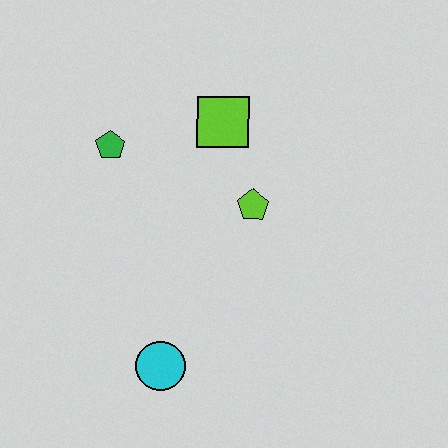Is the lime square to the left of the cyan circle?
No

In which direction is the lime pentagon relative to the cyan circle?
The lime pentagon is above the cyan circle.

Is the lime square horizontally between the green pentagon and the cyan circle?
No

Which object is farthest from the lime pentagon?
The cyan circle is farthest from the lime pentagon.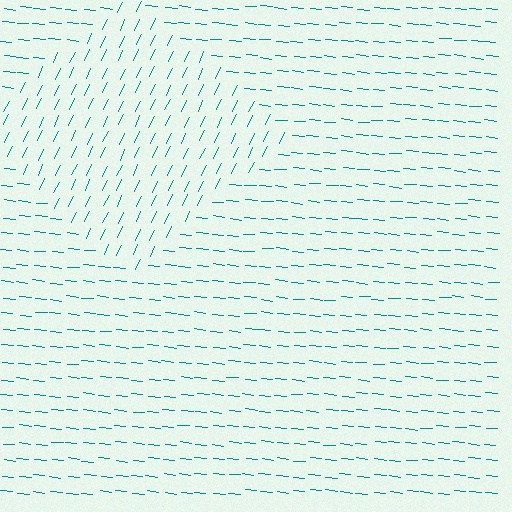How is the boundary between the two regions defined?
The boundary is defined purely by a change in line orientation (approximately 70 degrees difference). All lines are the same color and thickness.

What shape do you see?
I see a diamond.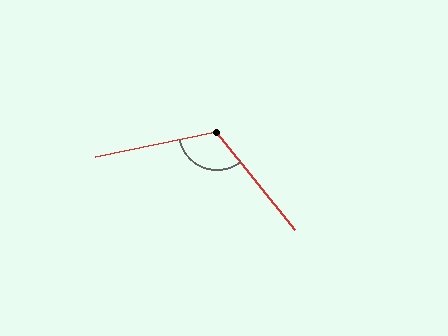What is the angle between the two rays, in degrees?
Approximately 117 degrees.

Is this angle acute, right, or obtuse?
It is obtuse.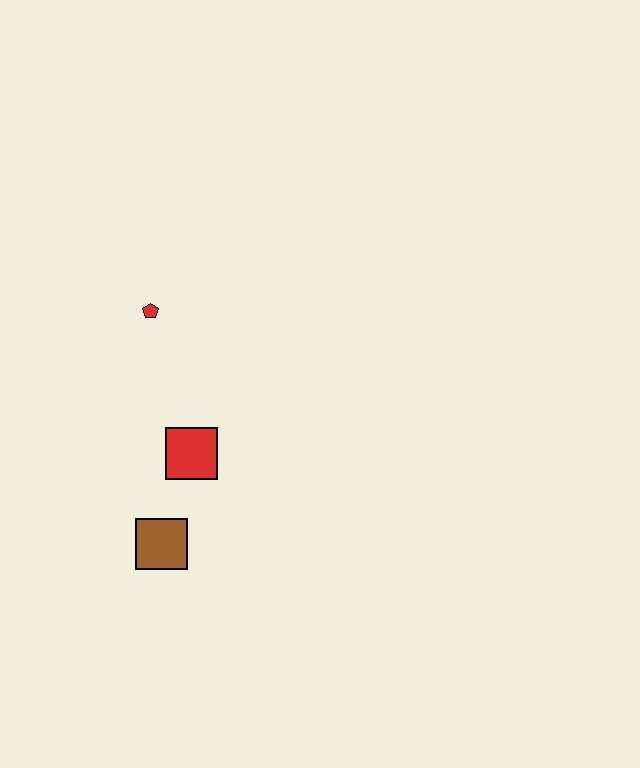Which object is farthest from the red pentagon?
The brown square is farthest from the red pentagon.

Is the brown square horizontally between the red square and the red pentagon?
Yes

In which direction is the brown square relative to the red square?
The brown square is below the red square.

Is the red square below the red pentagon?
Yes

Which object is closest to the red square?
The brown square is closest to the red square.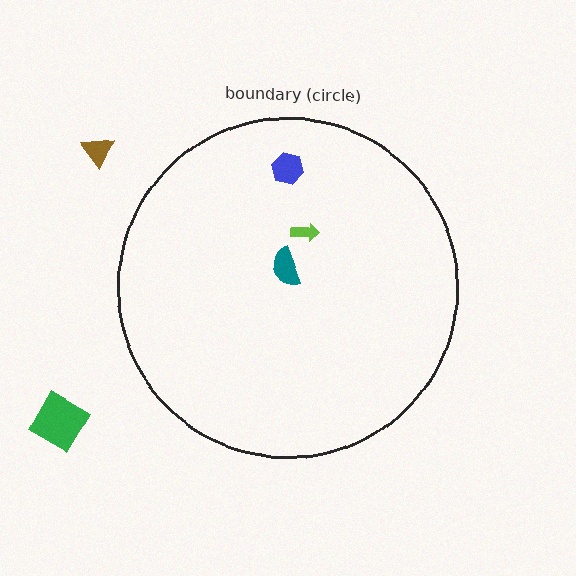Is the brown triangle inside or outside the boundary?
Outside.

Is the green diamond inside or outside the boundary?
Outside.